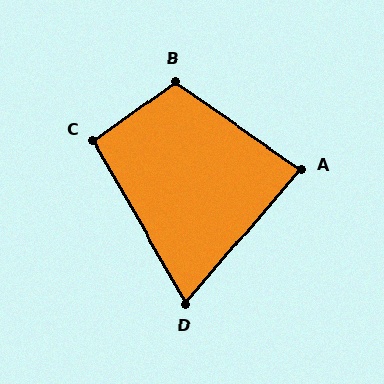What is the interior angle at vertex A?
Approximately 84 degrees (acute).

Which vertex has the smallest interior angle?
D, at approximately 70 degrees.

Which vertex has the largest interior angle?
B, at approximately 110 degrees.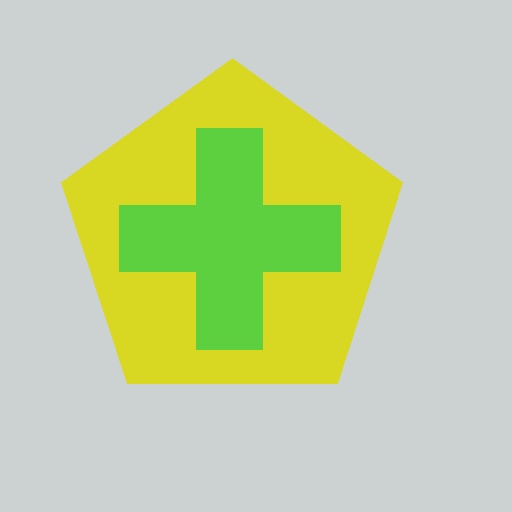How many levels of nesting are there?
2.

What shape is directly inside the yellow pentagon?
The lime cross.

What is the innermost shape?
The lime cross.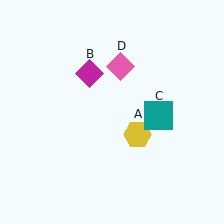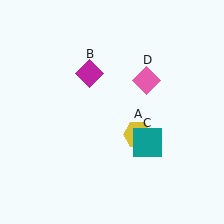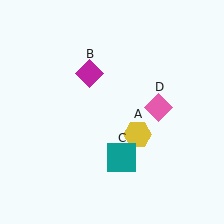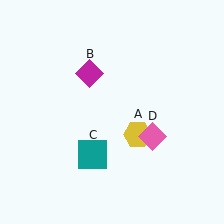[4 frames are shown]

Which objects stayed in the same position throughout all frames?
Yellow hexagon (object A) and magenta diamond (object B) remained stationary.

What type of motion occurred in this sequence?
The teal square (object C), pink diamond (object D) rotated clockwise around the center of the scene.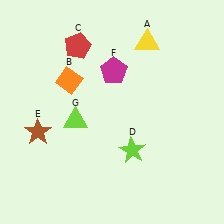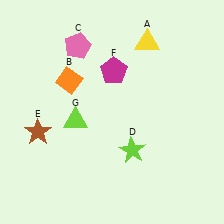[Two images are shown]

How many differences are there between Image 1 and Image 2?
There is 1 difference between the two images.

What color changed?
The pentagon (C) changed from red in Image 1 to pink in Image 2.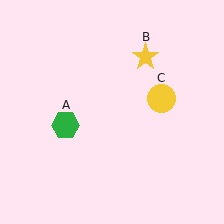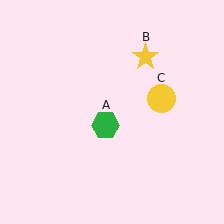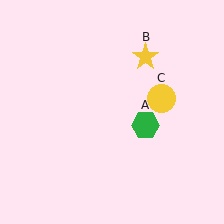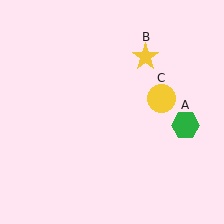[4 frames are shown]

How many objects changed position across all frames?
1 object changed position: green hexagon (object A).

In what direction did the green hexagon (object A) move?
The green hexagon (object A) moved right.